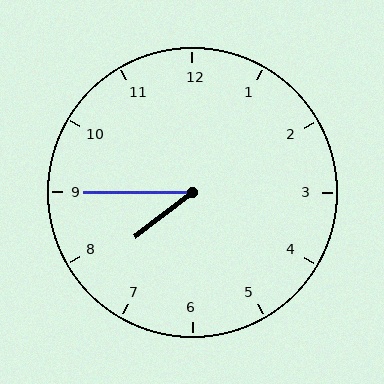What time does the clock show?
7:45.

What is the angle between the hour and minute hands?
Approximately 38 degrees.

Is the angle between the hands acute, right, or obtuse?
It is acute.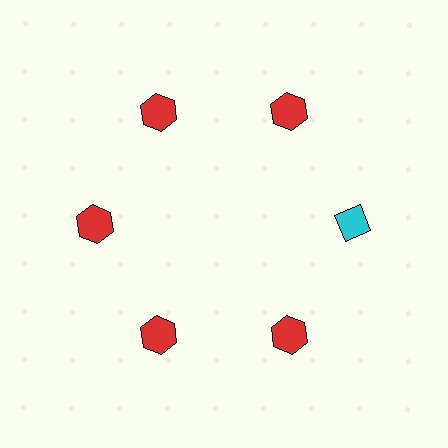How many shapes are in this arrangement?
There are 6 shapes arranged in a ring pattern.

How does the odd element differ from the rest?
It differs in both color (cyan instead of red) and shape (diamond instead of hexagon).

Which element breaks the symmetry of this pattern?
The cyan diamond at roughly the 3 o'clock position breaks the symmetry. All other shapes are red hexagons.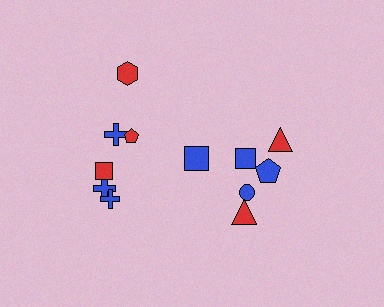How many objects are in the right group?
There are 5 objects.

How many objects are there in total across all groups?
There are 12 objects.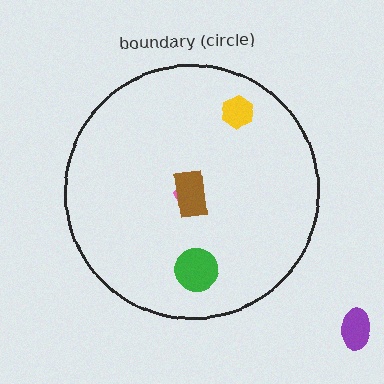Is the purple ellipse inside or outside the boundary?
Outside.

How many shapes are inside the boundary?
4 inside, 1 outside.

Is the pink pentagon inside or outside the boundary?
Inside.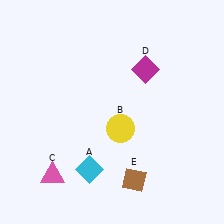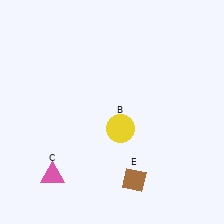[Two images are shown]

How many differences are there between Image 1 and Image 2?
There are 2 differences between the two images.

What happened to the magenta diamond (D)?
The magenta diamond (D) was removed in Image 2. It was in the top-right area of Image 1.